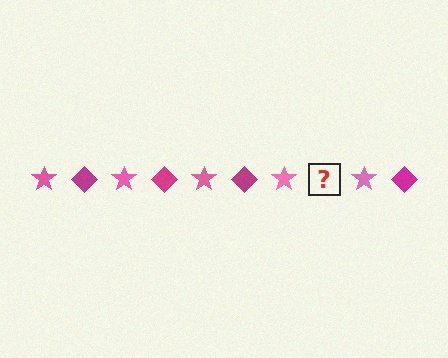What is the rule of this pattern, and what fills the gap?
The rule is that the pattern alternates between pink star and magenta diamond. The gap should be filled with a magenta diamond.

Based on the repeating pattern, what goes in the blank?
The blank should be a magenta diamond.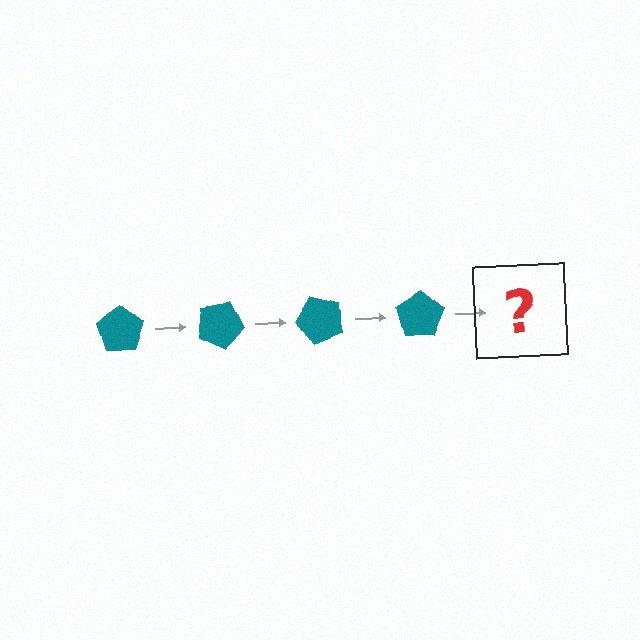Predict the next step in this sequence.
The next step is a teal pentagon rotated 100 degrees.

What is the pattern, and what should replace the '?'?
The pattern is that the pentagon rotates 25 degrees each step. The '?' should be a teal pentagon rotated 100 degrees.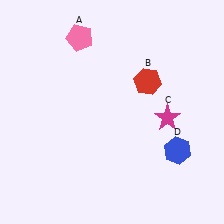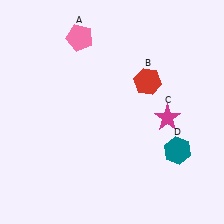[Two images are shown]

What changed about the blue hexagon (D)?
In Image 1, D is blue. In Image 2, it changed to teal.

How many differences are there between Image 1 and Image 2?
There is 1 difference between the two images.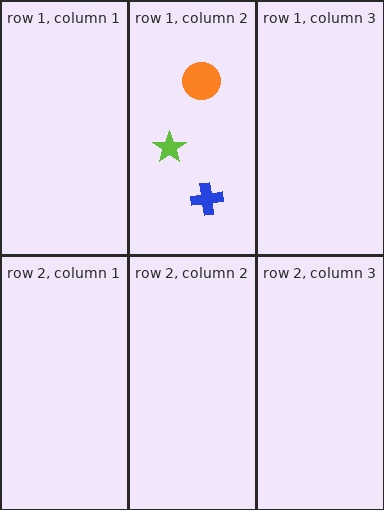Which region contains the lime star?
The row 1, column 2 region.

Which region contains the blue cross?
The row 1, column 2 region.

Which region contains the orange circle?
The row 1, column 2 region.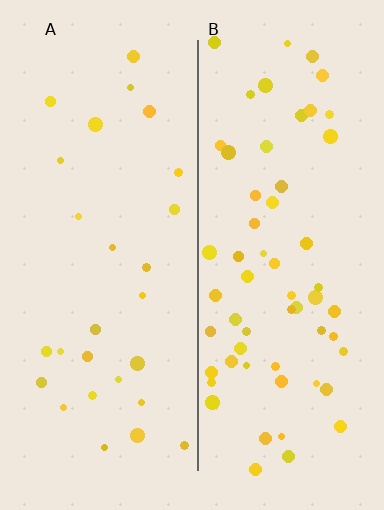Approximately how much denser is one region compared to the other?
Approximately 2.2× — region B over region A.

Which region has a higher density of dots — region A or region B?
B (the right).